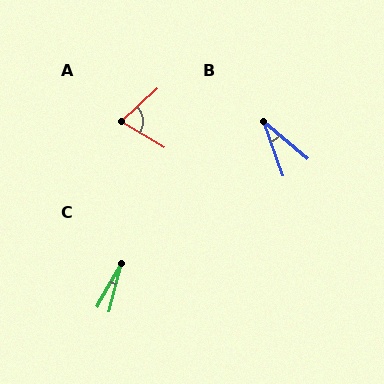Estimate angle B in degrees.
Approximately 30 degrees.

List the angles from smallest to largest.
C (15°), B (30°), A (74°).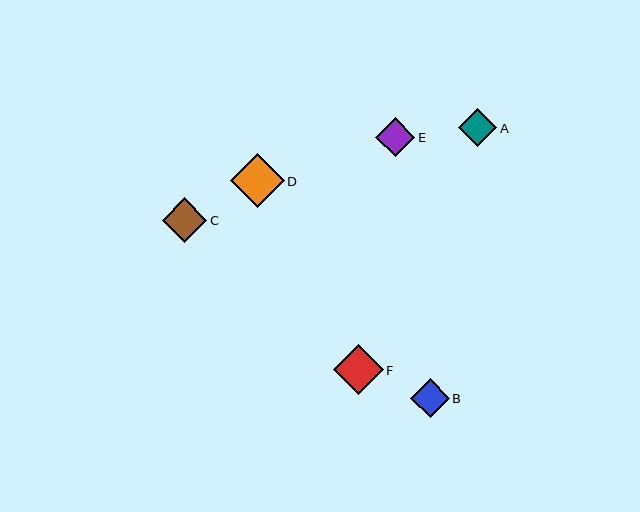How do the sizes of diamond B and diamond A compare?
Diamond B and diamond A are approximately the same size.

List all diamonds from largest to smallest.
From largest to smallest: D, F, C, E, B, A.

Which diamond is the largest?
Diamond D is the largest with a size of approximately 54 pixels.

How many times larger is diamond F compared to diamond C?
Diamond F is approximately 1.1 times the size of diamond C.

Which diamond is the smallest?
Diamond A is the smallest with a size of approximately 38 pixels.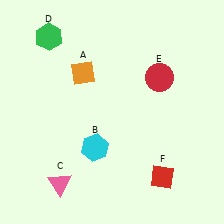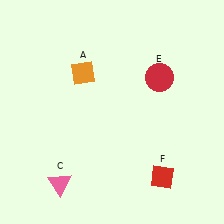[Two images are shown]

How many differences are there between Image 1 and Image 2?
There are 2 differences between the two images.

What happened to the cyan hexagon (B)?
The cyan hexagon (B) was removed in Image 2. It was in the bottom-left area of Image 1.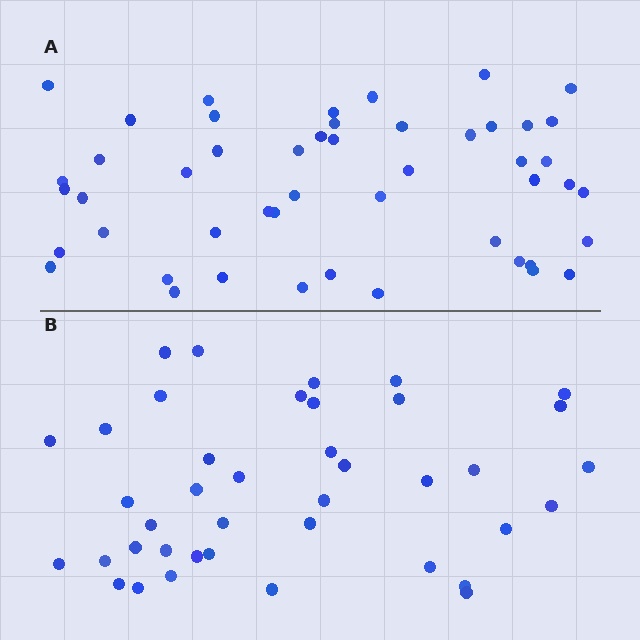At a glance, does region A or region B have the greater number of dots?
Region A (the top region) has more dots.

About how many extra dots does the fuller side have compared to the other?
Region A has roughly 8 or so more dots than region B.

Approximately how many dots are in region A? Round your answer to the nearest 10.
About 50 dots. (The exact count is 49, which rounds to 50.)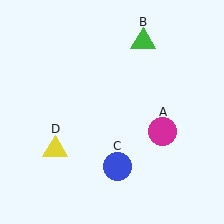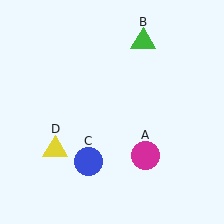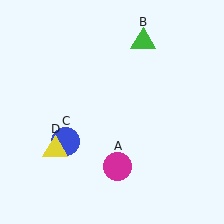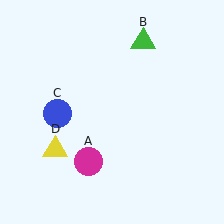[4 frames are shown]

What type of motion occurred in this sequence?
The magenta circle (object A), blue circle (object C) rotated clockwise around the center of the scene.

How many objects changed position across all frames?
2 objects changed position: magenta circle (object A), blue circle (object C).